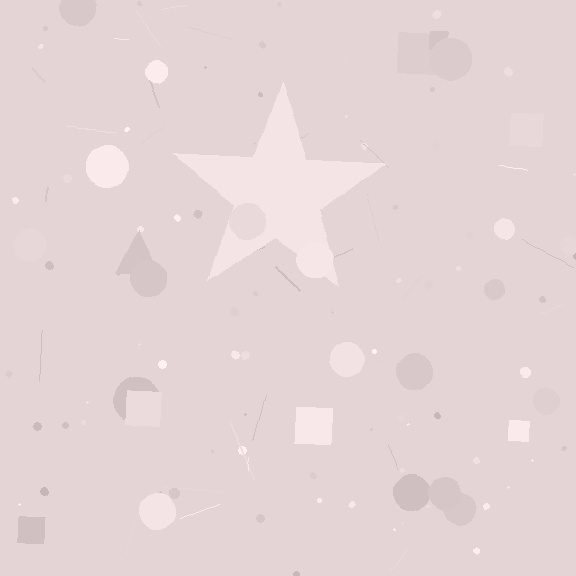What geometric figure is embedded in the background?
A star is embedded in the background.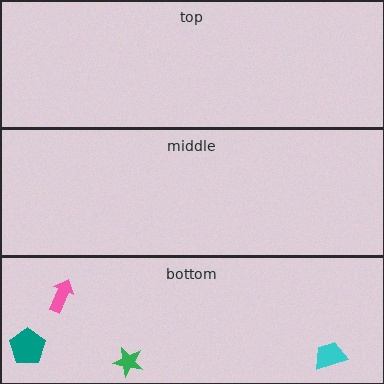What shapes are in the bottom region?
The teal pentagon, the cyan trapezoid, the pink arrow, the green star.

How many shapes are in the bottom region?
4.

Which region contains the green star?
The bottom region.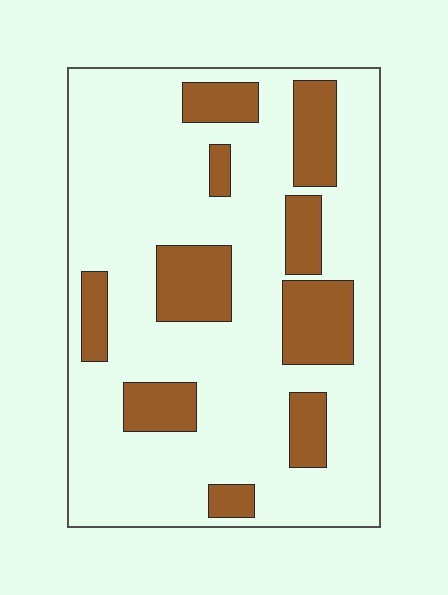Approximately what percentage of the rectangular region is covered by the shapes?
Approximately 25%.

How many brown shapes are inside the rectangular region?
10.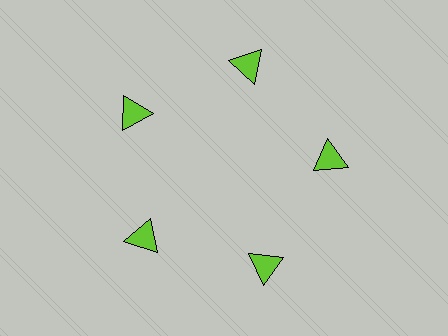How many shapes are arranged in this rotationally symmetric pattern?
There are 5 shapes, arranged in 5 groups of 1.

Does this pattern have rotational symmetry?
Yes, this pattern has 5-fold rotational symmetry. It looks the same after rotating 72 degrees around the center.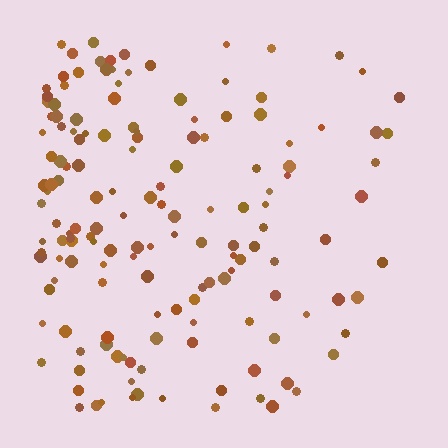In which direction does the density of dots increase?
From right to left, with the left side densest.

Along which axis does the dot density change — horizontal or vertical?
Horizontal.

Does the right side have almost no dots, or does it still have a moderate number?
Still a moderate number, just noticeably fewer than the left.